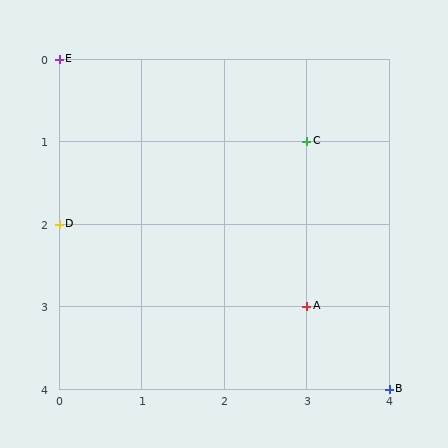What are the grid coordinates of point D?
Point D is at grid coordinates (0, 2).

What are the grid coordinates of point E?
Point E is at grid coordinates (0, 0).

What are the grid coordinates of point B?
Point B is at grid coordinates (4, 4).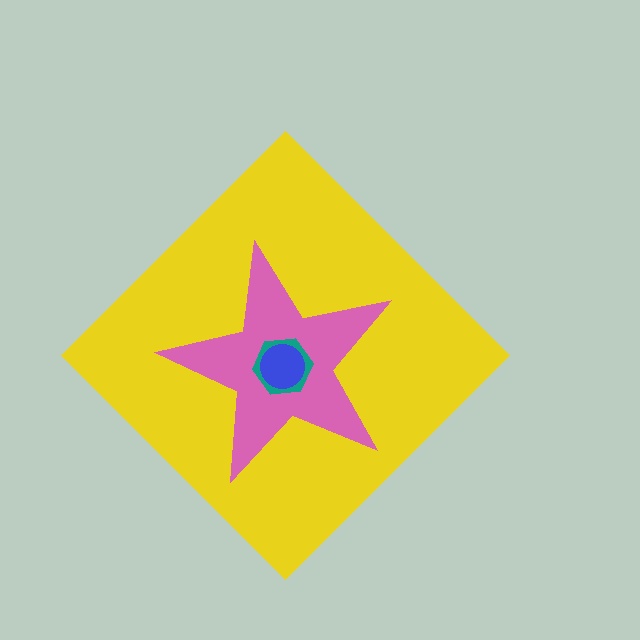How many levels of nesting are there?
4.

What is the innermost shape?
The blue circle.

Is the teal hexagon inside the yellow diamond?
Yes.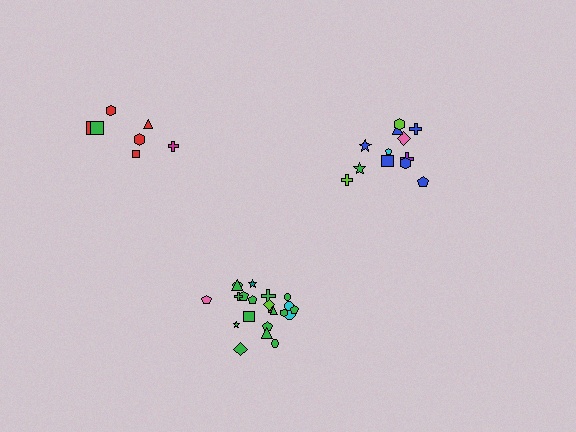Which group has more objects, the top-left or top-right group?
The top-right group.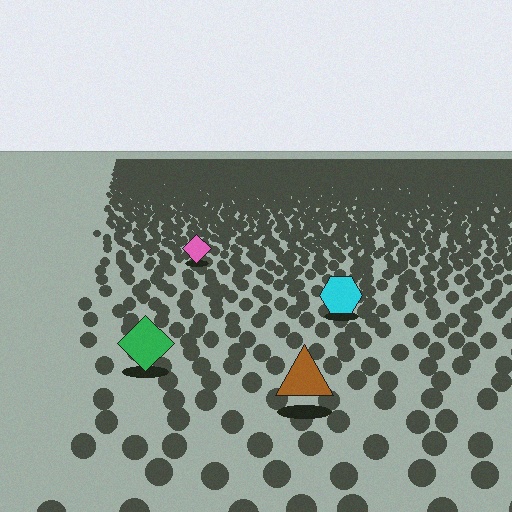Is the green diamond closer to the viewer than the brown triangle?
No. The brown triangle is closer — you can tell from the texture gradient: the ground texture is coarser near it.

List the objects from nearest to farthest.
From nearest to farthest: the brown triangle, the green diamond, the cyan hexagon, the pink diamond.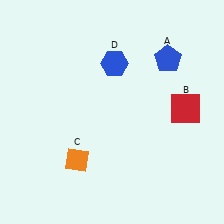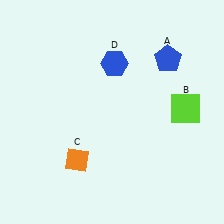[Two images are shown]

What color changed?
The square (B) changed from red in Image 1 to lime in Image 2.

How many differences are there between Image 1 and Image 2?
There is 1 difference between the two images.